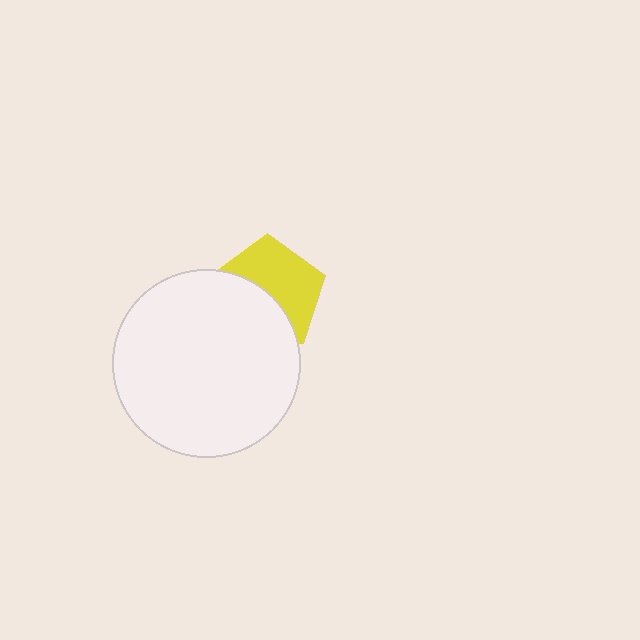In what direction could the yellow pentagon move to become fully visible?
The yellow pentagon could move up. That would shift it out from behind the white circle entirely.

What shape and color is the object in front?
The object in front is a white circle.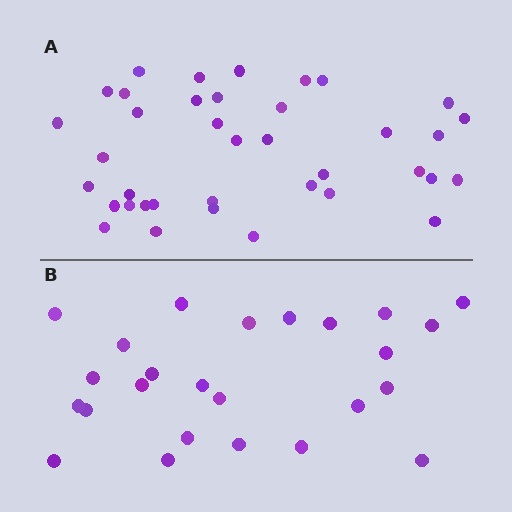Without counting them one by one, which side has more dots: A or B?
Region A (the top region) has more dots.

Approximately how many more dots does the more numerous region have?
Region A has approximately 15 more dots than region B.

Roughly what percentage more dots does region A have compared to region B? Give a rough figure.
About 50% more.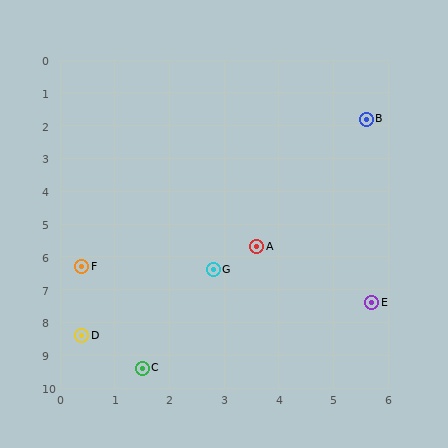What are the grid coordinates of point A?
Point A is at approximately (3.6, 5.7).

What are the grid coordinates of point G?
Point G is at approximately (2.8, 6.4).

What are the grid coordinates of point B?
Point B is at approximately (5.6, 1.8).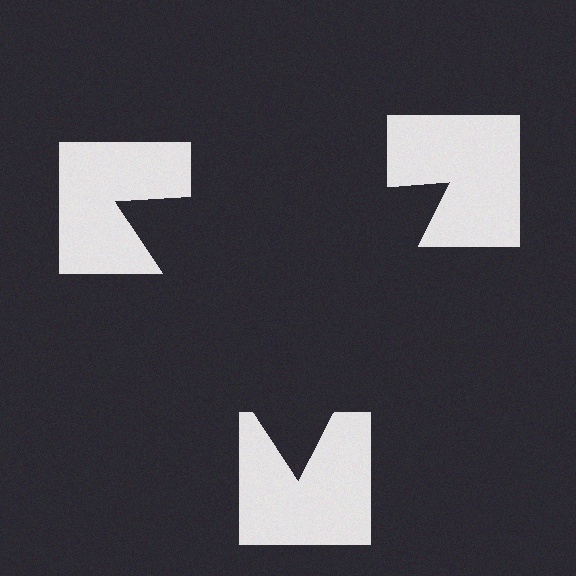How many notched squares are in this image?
There are 3 — one at each vertex of the illusory triangle.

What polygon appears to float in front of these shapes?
An illusory triangle — its edges are inferred from the aligned wedge cuts in the notched squares, not physically drawn.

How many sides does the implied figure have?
3 sides.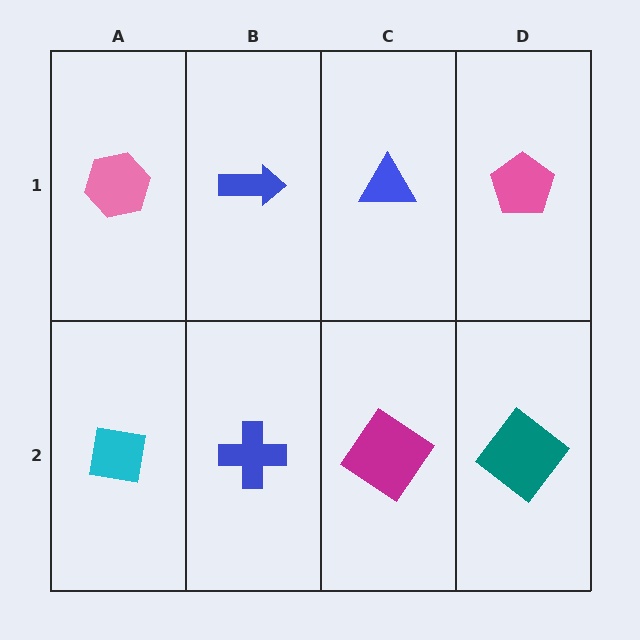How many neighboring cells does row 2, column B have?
3.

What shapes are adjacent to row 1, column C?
A magenta diamond (row 2, column C), a blue arrow (row 1, column B), a pink pentagon (row 1, column D).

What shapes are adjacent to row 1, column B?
A blue cross (row 2, column B), a pink hexagon (row 1, column A), a blue triangle (row 1, column C).